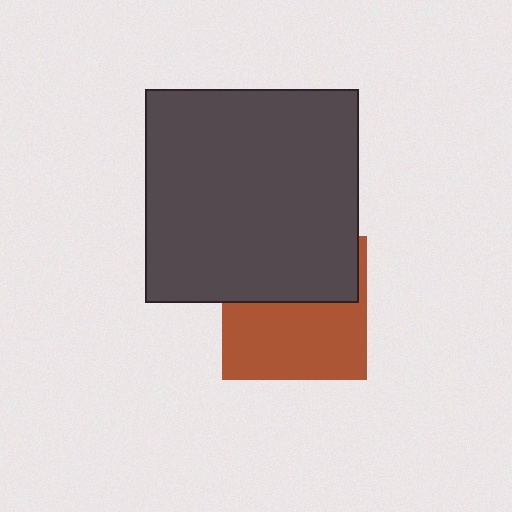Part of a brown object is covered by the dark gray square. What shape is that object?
It is a square.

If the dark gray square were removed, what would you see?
You would see the complete brown square.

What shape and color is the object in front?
The object in front is a dark gray square.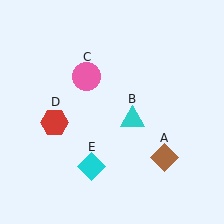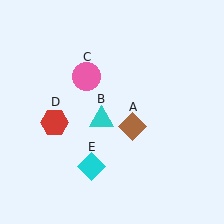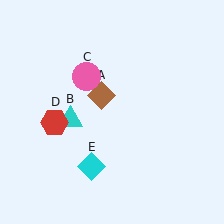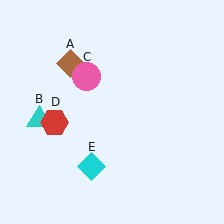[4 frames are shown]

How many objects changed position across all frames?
2 objects changed position: brown diamond (object A), cyan triangle (object B).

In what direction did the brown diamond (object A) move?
The brown diamond (object A) moved up and to the left.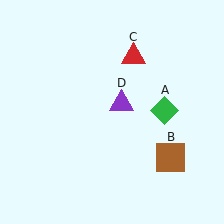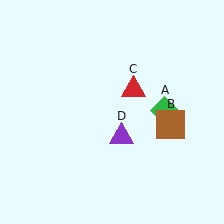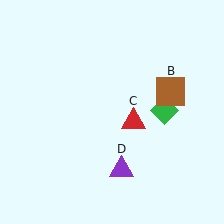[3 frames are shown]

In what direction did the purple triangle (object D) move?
The purple triangle (object D) moved down.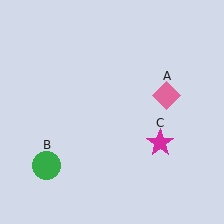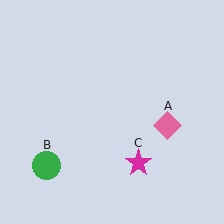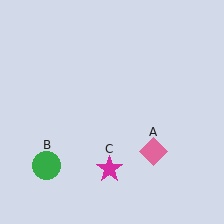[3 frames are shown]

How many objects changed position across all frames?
2 objects changed position: pink diamond (object A), magenta star (object C).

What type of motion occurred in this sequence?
The pink diamond (object A), magenta star (object C) rotated clockwise around the center of the scene.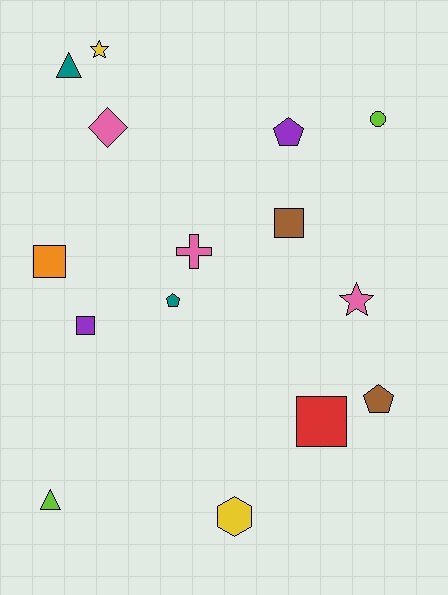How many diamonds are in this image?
There is 1 diamond.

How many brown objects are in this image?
There are 2 brown objects.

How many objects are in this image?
There are 15 objects.